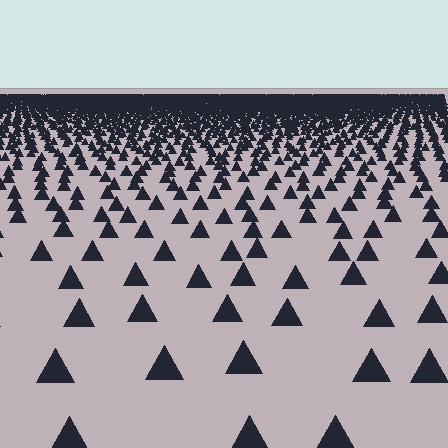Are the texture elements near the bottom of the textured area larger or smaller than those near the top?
Larger. Near the bottom, elements are closer to the viewer and appear at a bigger on-screen size.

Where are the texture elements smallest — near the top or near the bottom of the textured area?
Near the top.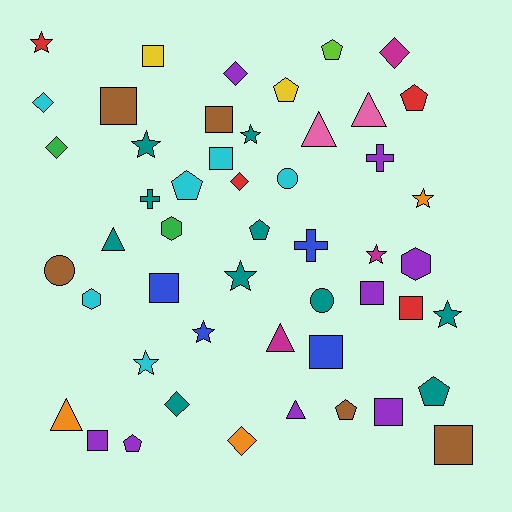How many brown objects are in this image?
There are 5 brown objects.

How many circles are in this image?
There are 3 circles.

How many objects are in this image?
There are 50 objects.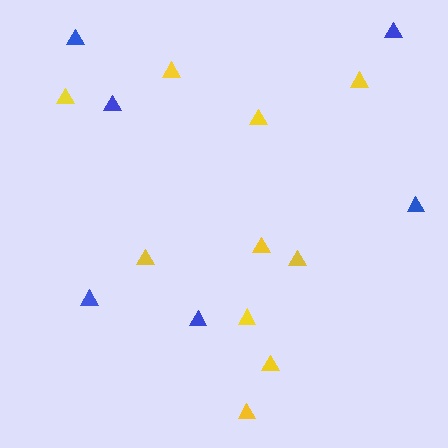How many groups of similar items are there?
There are 2 groups: one group of yellow triangles (10) and one group of blue triangles (6).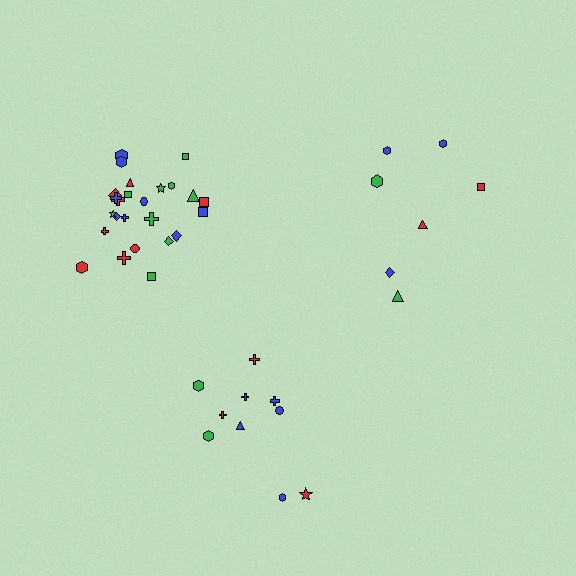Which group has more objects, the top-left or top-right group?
The top-left group.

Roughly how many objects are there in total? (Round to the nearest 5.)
Roughly 40 objects in total.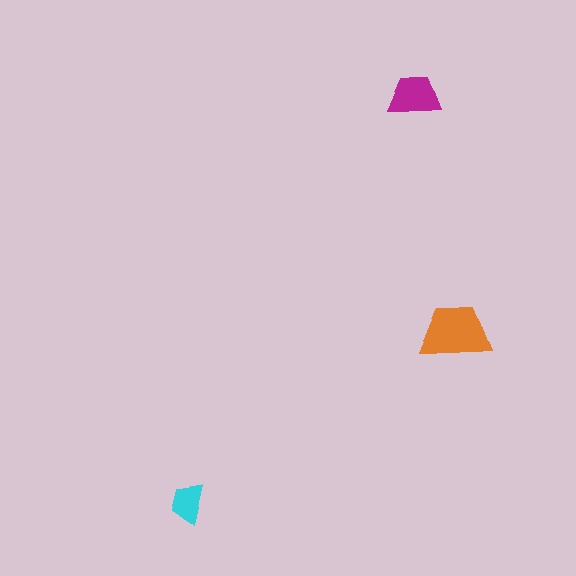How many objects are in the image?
There are 3 objects in the image.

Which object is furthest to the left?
The cyan trapezoid is leftmost.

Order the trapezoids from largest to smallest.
the orange one, the magenta one, the cyan one.